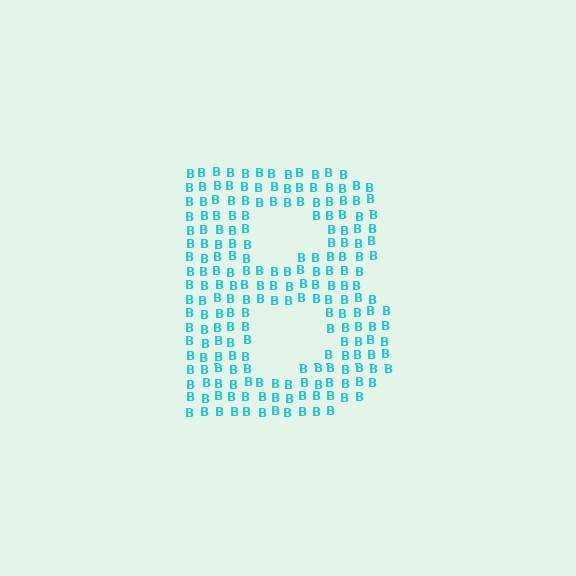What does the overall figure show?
The overall figure shows the letter B.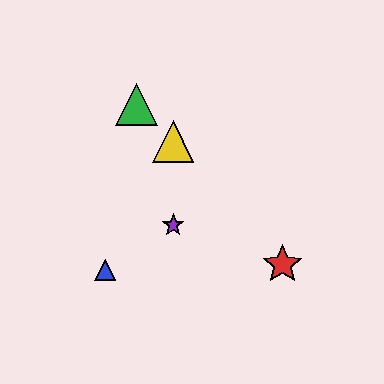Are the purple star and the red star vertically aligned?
No, the purple star is at x≈173 and the red star is at x≈282.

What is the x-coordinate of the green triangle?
The green triangle is at x≈137.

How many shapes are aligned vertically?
2 shapes (the yellow triangle, the purple star) are aligned vertically.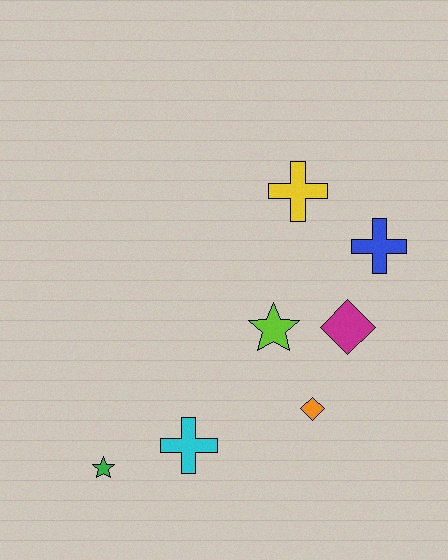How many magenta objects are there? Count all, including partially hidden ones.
There is 1 magenta object.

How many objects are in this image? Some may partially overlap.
There are 7 objects.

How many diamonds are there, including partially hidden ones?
There are 2 diamonds.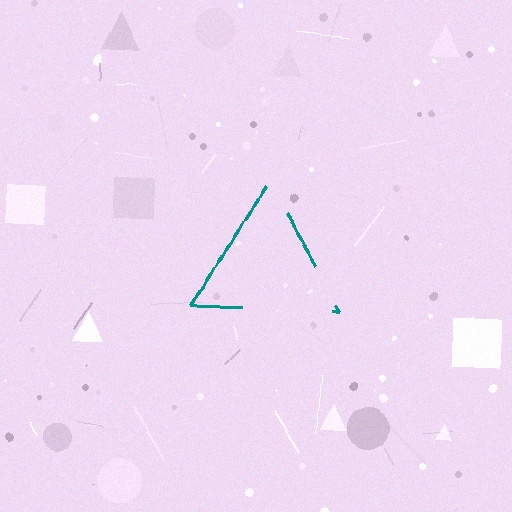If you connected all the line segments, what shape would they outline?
They would outline a triangle.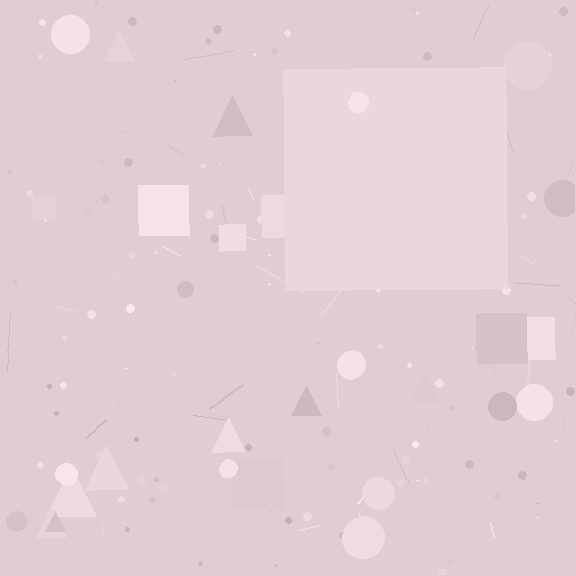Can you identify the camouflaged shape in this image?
The camouflaged shape is a square.